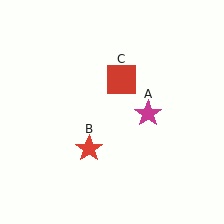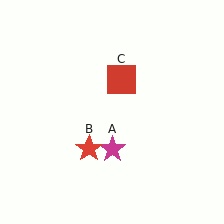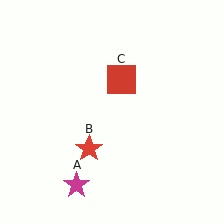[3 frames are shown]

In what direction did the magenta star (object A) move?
The magenta star (object A) moved down and to the left.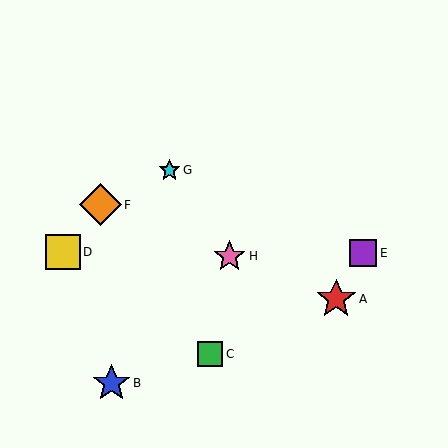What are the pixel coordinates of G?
Object G is at (170, 170).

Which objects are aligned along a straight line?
Objects A, F, H are aligned along a straight line.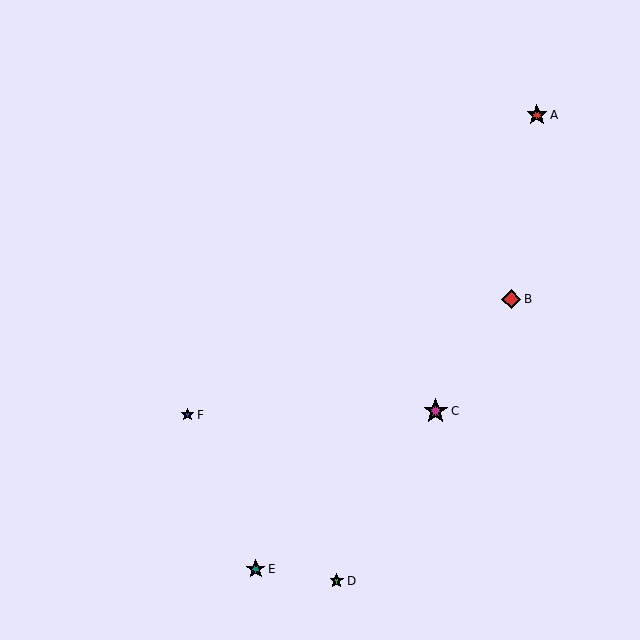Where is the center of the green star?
The center of the green star is at (337, 581).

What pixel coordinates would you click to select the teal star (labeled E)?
Click at (256, 569) to select the teal star E.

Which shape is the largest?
The magenta star (labeled C) is the largest.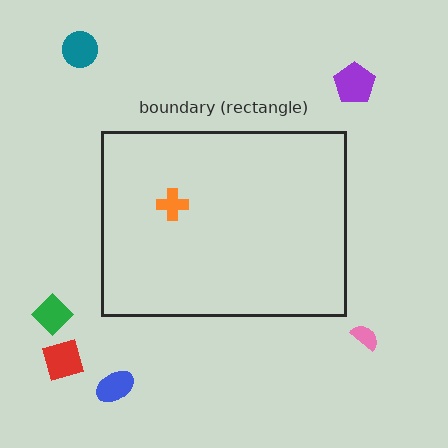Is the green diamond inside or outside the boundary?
Outside.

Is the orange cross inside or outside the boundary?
Inside.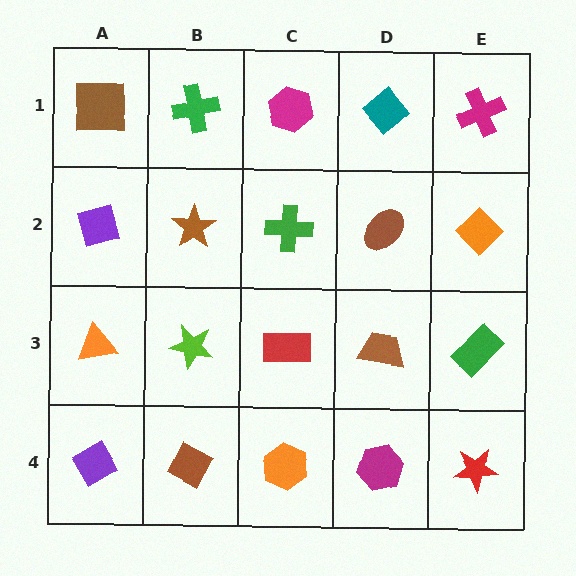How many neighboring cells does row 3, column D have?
4.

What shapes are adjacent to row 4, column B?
A lime star (row 3, column B), a purple diamond (row 4, column A), an orange hexagon (row 4, column C).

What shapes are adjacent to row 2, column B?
A green cross (row 1, column B), a lime star (row 3, column B), a purple diamond (row 2, column A), a green cross (row 2, column C).